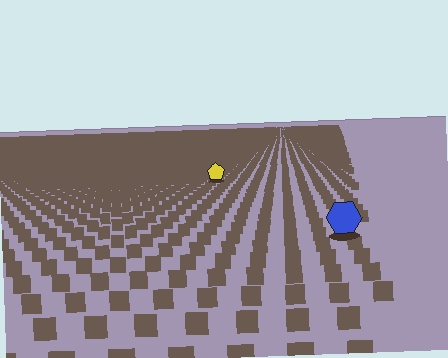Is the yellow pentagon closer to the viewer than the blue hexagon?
No. The blue hexagon is closer — you can tell from the texture gradient: the ground texture is coarser near it.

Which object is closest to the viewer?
The blue hexagon is closest. The texture marks near it are larger and more spread out.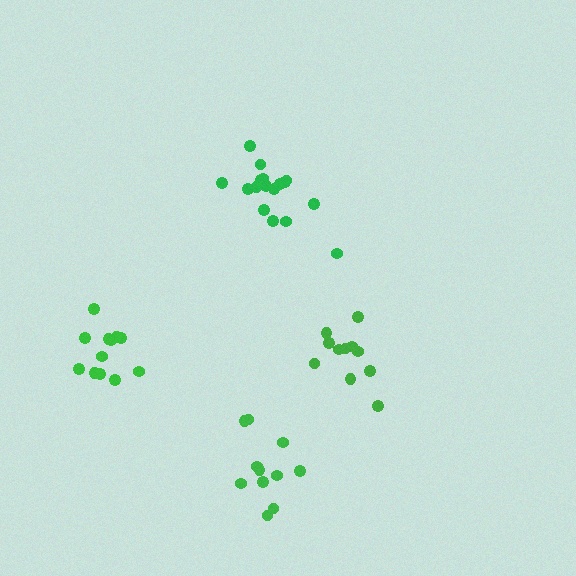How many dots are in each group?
Group 1: 11 dots, Group 2: 17 dots, Group 3: 12 dots, Group 4: 11 dots (51 total).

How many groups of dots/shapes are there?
There are 4 groups.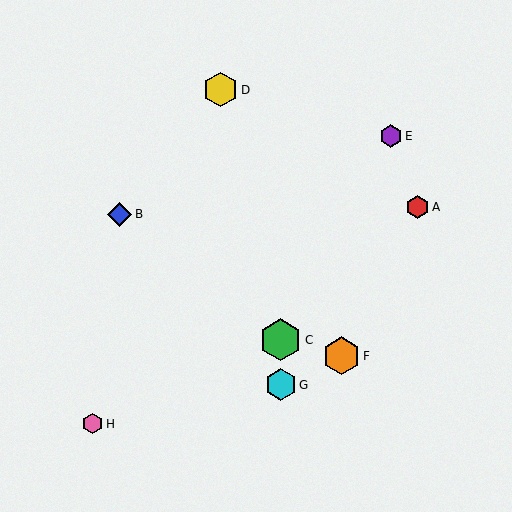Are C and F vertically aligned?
No, C is at x≈281 and F is at x≈342.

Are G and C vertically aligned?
Yes, both are at x≈281.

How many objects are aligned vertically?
2 objects (C, G) are aligned vertically.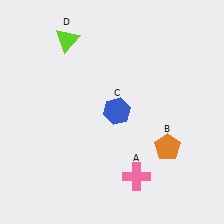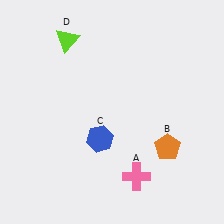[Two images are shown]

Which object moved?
The blue hexagon (C) moved down.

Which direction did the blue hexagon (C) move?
The blue hexagon (C) moved down.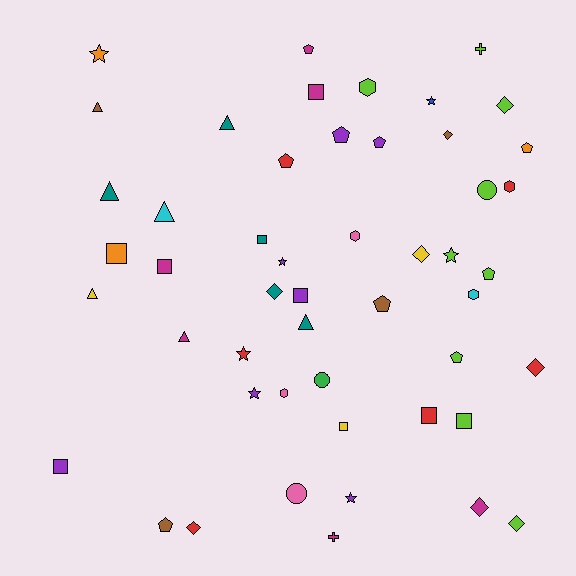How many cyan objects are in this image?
There are 2 cyan objects.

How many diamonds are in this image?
There are 8 diamonds.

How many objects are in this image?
There are 50 objects.